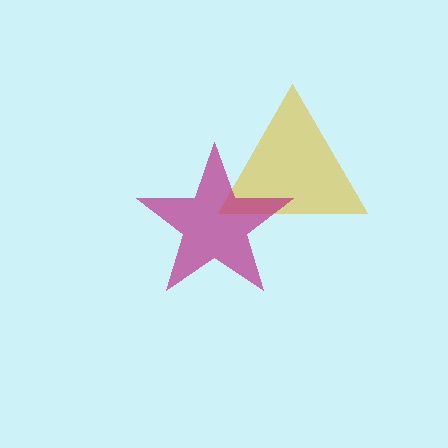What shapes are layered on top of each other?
The layered shapes are: a yellow triangle, a magenta star.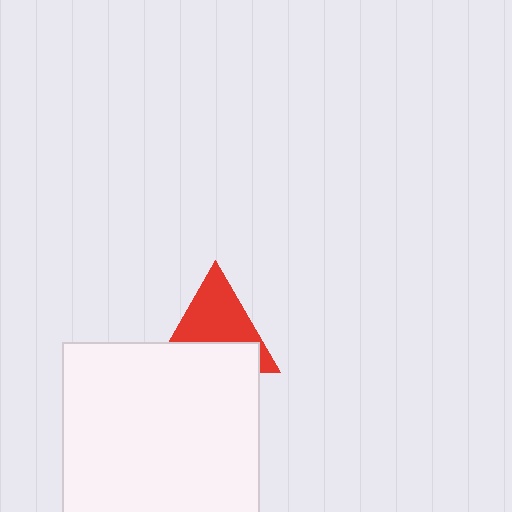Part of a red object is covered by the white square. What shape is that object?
It is a triangle.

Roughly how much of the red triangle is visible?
About half of it is visible (roughly 57%).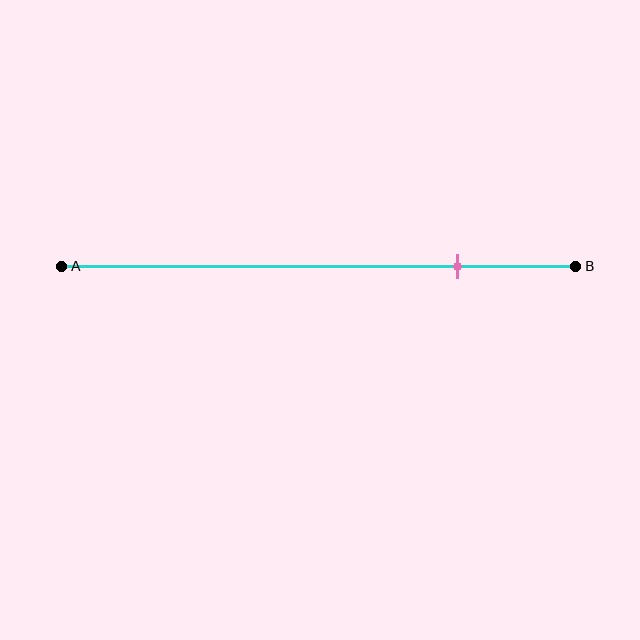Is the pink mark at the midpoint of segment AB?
No, the mark is at about 75% from A, not at the 50% midpoint.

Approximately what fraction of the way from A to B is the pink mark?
The pink mark is approximately 75% of the way from A to B.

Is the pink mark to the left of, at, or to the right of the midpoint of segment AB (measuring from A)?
The pink mark is to the right of the midpoint of segment AB.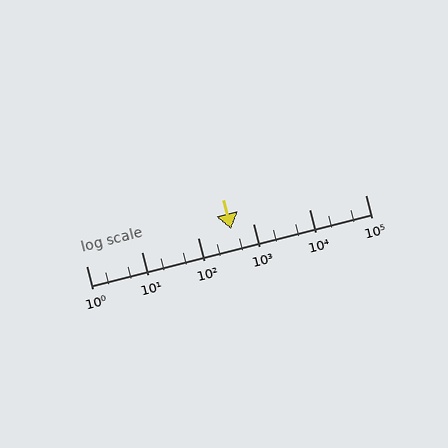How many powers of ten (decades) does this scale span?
The scale spans 5 decades, from 1 to 100000.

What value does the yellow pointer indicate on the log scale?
The pointer indicates approximately 400.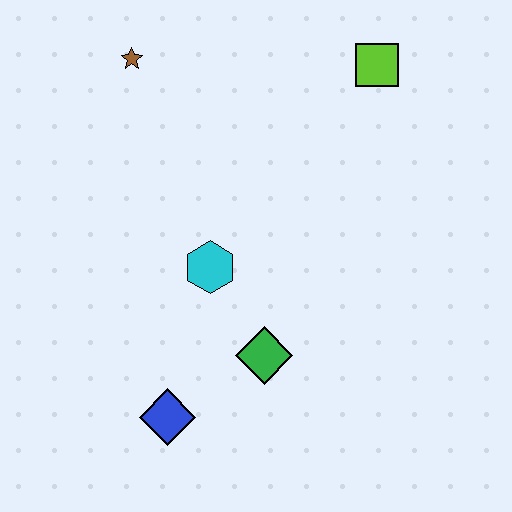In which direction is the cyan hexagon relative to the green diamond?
The cyan hexagon is above the green diamond.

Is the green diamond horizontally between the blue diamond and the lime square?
Yes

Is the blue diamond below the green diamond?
Yes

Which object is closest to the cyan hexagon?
The green diamond is closest to the cyan hexagon.